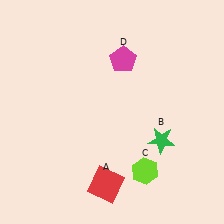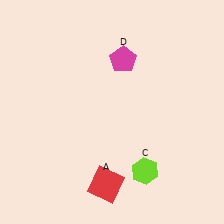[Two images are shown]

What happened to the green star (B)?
The green star (B) was removed in Image 2. It was in the bottom-right area of Image 1.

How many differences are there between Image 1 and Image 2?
There is 1 difference between the two images.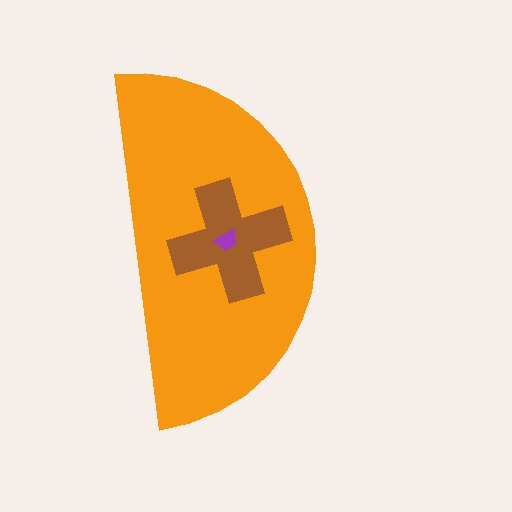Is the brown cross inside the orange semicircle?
Yes.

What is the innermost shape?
The purple trapezoid.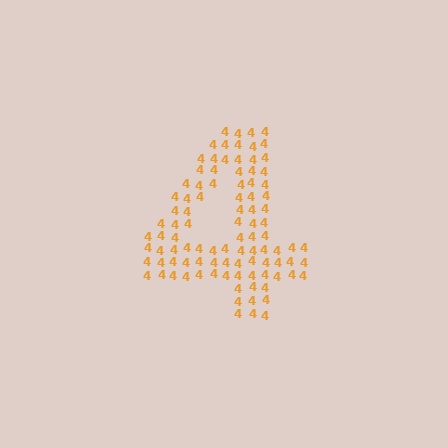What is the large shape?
The large shape is the digit 4.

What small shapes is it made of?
It is made of small digit 4's.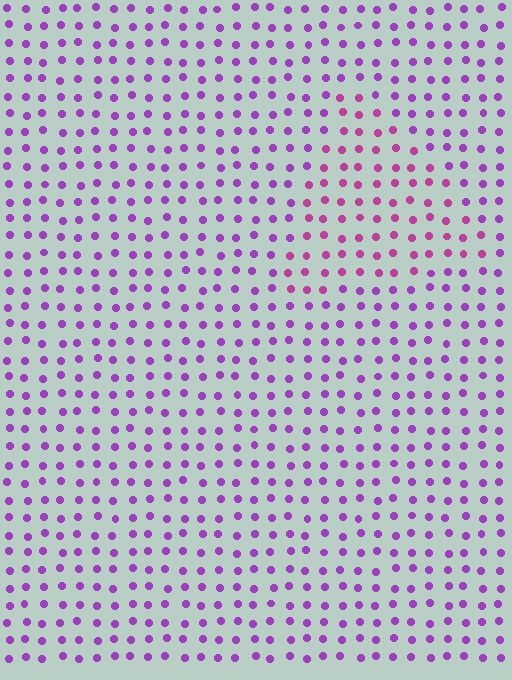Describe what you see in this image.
The image is filled with small purple elements in a uniform arrangement. A triangle-shaped region is visible where the elements are tinted to a slightly different hue, forming a subtle color boundary.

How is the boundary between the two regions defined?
The boundary is defined purely by a slight shift in hue (about 31 degrees). Spacing, size, and orientation are identical on both sides.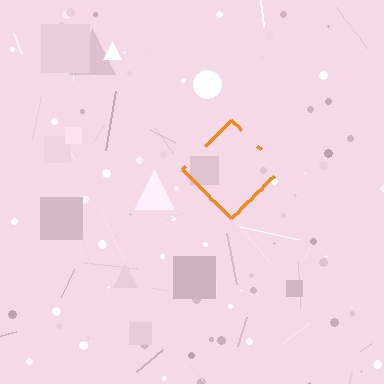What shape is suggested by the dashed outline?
The dashed outline suggests a diamond.